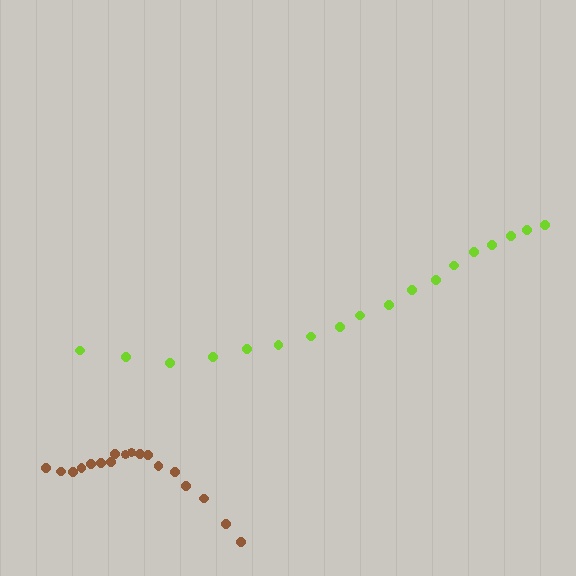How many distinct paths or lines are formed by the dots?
There are 2 distinct paths.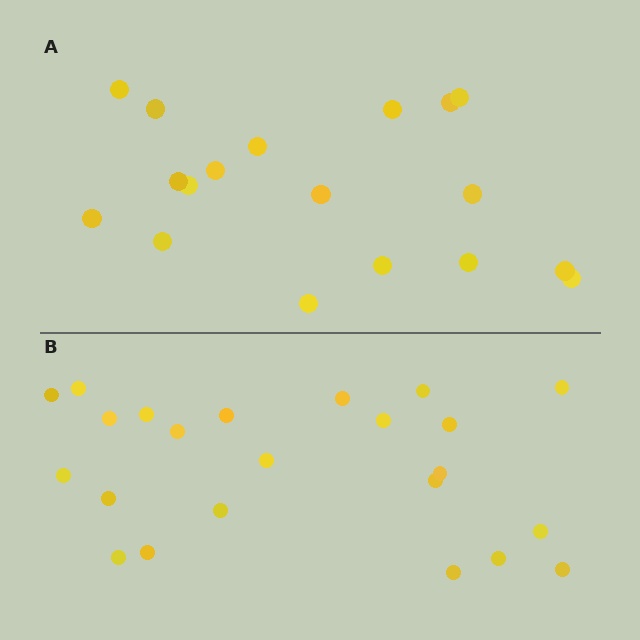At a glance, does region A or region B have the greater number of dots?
Region B (the bottom region) has more dots.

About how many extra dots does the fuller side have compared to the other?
Region B has about 5 more dots than region A.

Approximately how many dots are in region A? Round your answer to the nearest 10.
About 20 dots. (The exact count is 18, which rounds to 20.)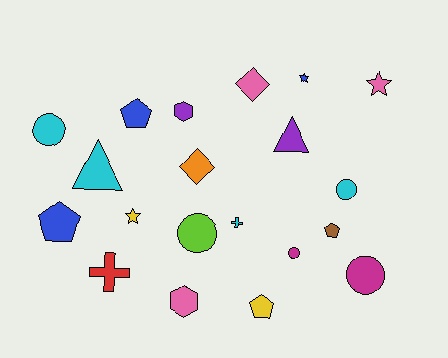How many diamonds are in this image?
There are 2 diamonds.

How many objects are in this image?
There are 20 objects.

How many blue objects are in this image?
There are 3 blue objects.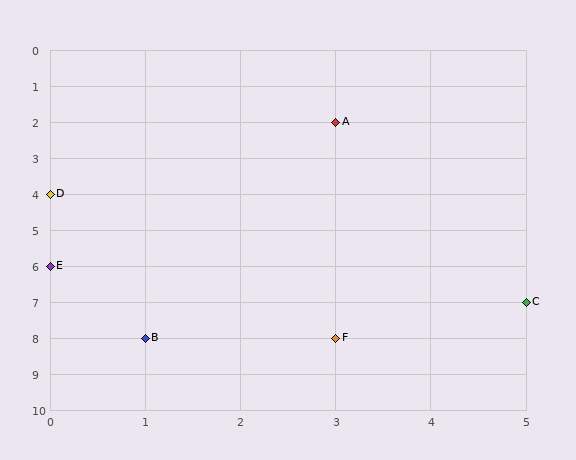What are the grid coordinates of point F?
Point F is at grid coordinates (3, 8).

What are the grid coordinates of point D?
Point D is at grid coordinates (0, 4).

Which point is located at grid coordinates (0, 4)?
Point D is at (0, 4).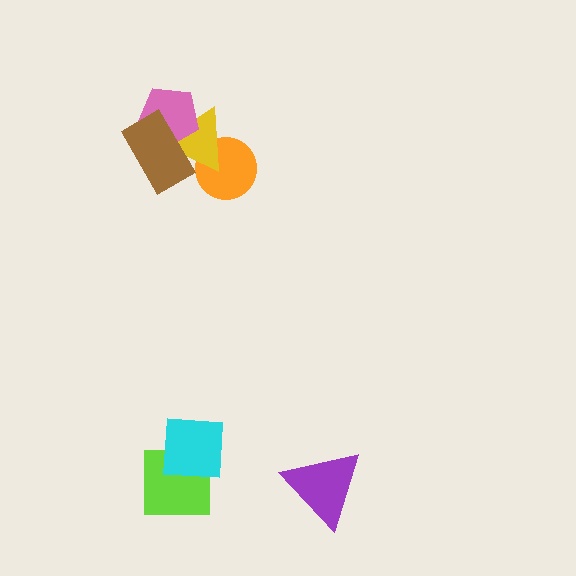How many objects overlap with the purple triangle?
0 objects overlap with the purple triangle.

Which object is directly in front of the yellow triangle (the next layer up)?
The pink pentagon is directly in front of the yellow triangle.